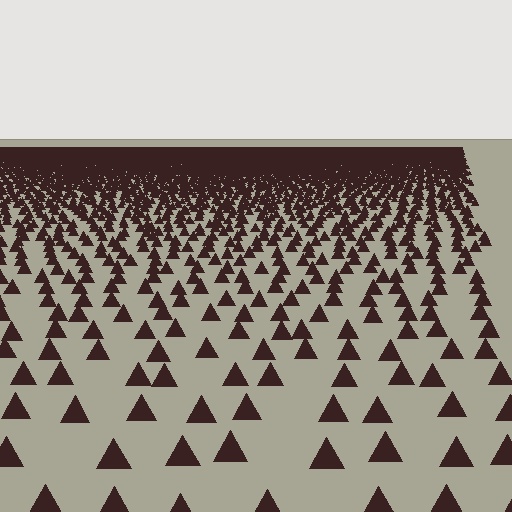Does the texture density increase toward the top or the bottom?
Density increases toward the top.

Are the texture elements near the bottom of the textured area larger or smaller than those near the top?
Larger. Near the bottom, elements are closer to the viewer and appear at a bigger on-screen size.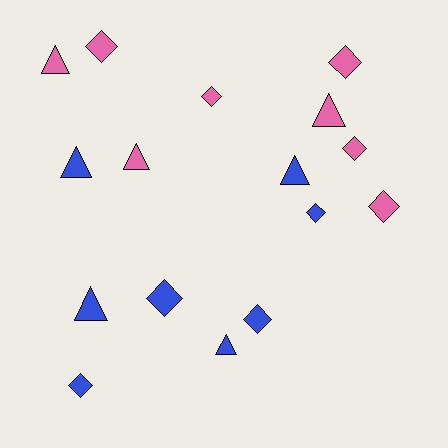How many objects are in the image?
There are 16 objects.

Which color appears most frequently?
Blue, with 8 objects.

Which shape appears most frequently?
Diamond, with 9 objects.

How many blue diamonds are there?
There are 4 blue diamonds.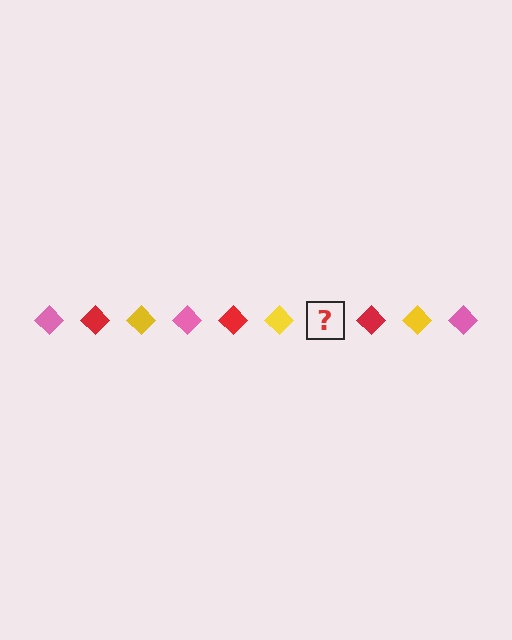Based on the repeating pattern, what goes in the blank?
The blank should be a pink diamond.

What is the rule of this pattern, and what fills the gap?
The rule is that the pattern cycles through pink, red, yellow diamonds. The gap should be filled with a pink diamond.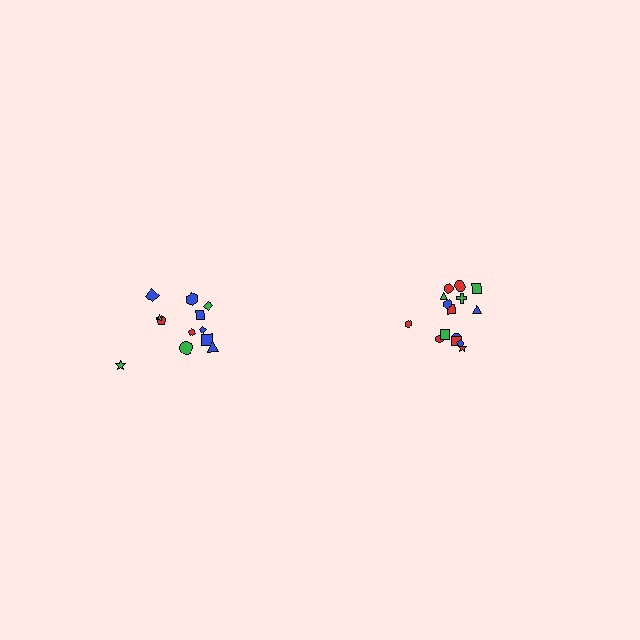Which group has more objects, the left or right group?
The right group.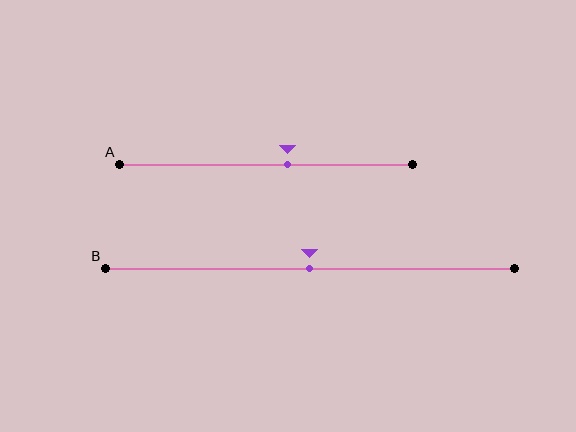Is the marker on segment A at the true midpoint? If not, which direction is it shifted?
No, the marker on segment A is shifted to the right by about 7% of the segment length.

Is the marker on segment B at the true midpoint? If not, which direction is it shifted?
Yes, the marker on segment B is at the true midpoint.